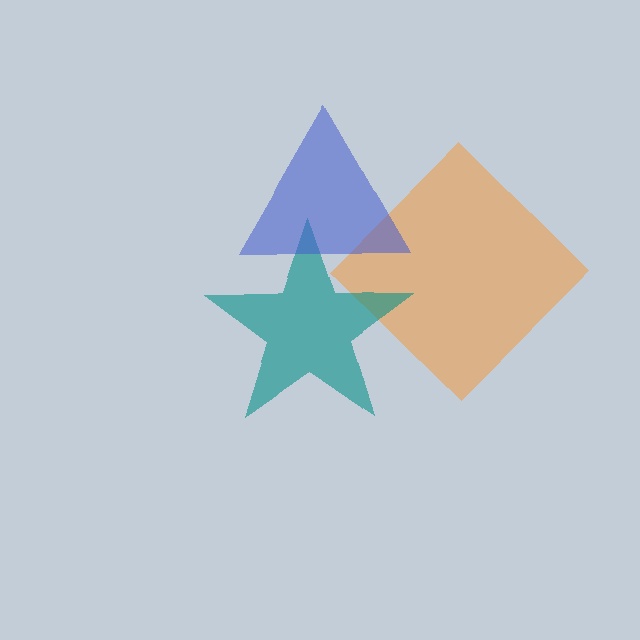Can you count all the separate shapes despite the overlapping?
Yes, there are 3 separate shapes.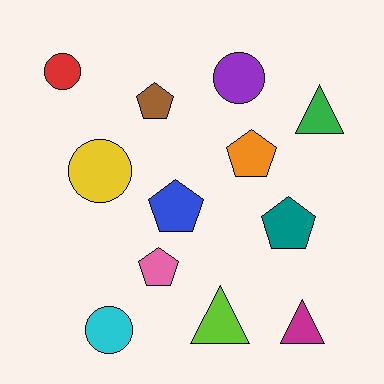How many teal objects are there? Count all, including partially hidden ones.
There is 1 teal object.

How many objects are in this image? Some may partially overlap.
There are 12 objects.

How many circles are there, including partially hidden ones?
There are 4 circles.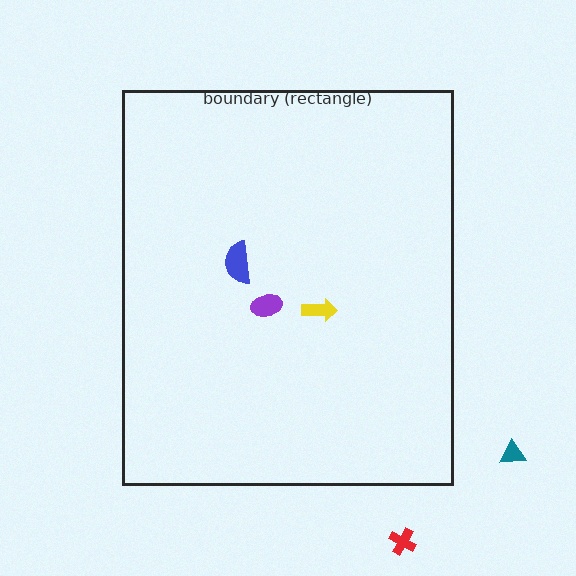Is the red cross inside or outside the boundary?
Outside.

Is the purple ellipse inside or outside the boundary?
Inside.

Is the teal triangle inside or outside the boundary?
Outside.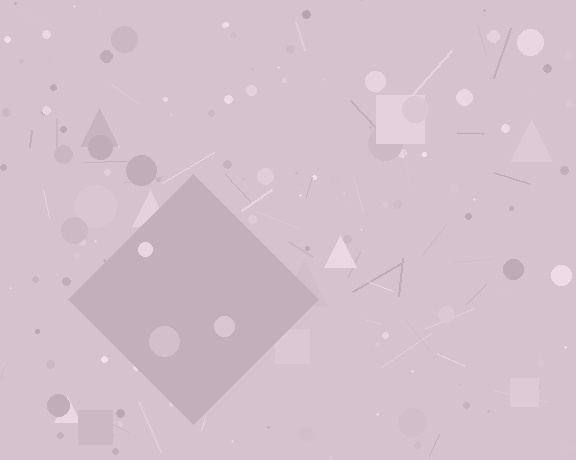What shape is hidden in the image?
A diamond is hidden in the image.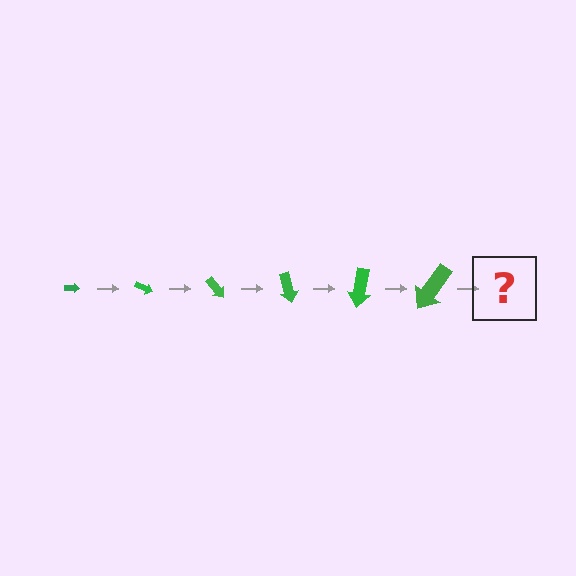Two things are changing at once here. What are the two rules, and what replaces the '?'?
The two rules are that the arrow grows larger each step and it rotates 25 degrees each step. The '?' should be an arrow, larger than the previous one and rotated 150 degrees from the start.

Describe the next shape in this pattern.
It should be an arrow, larger than the previous one and rotated 150 degrees from the start.